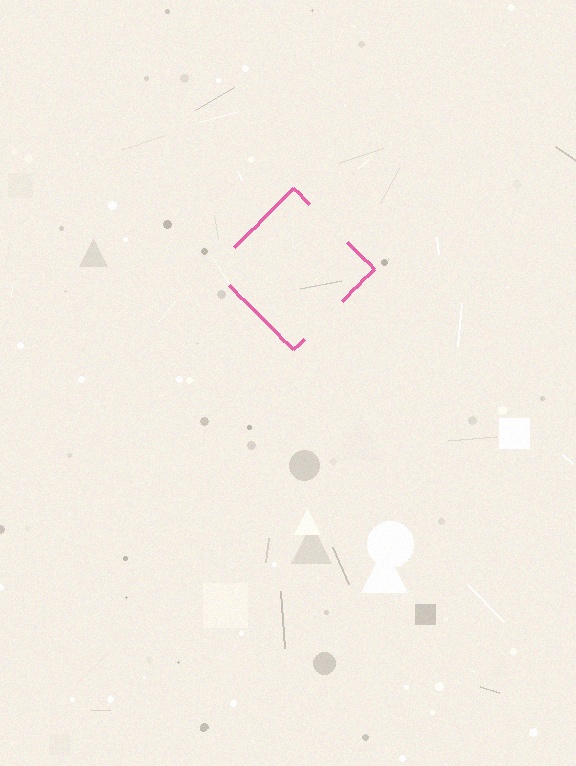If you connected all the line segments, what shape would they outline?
They would outline a diamond.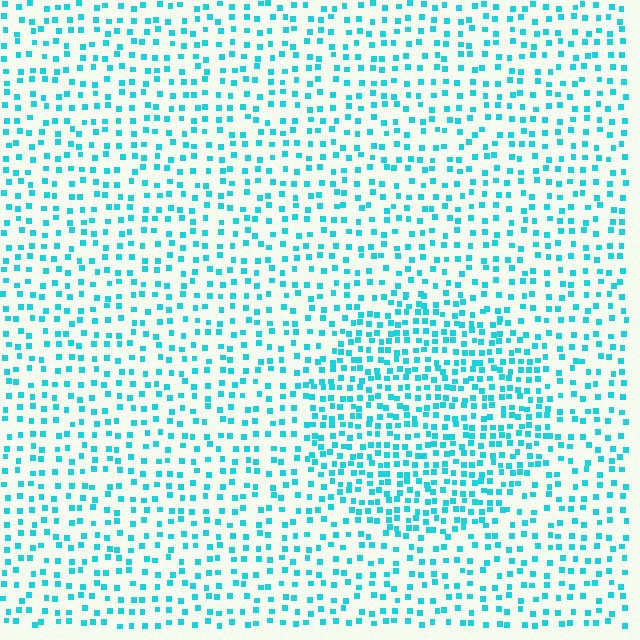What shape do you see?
I see a circle.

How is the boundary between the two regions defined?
The boundary is defined by a change in element density (approximately 1.8x ratio). All elements are the same color, size, and shape.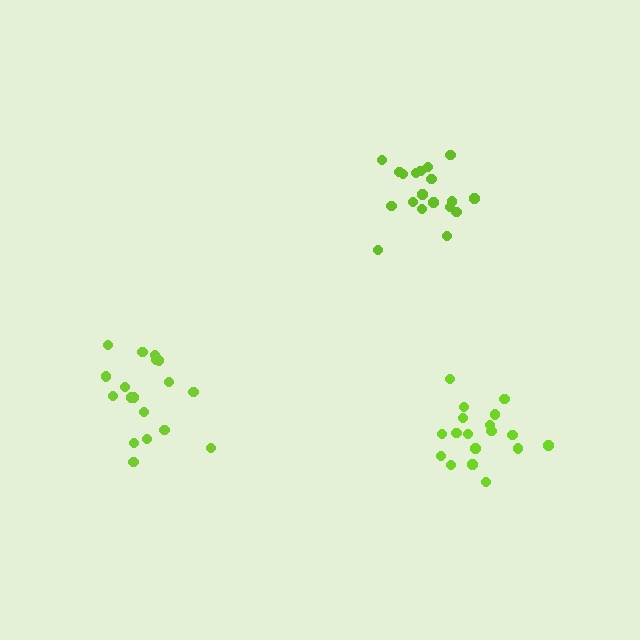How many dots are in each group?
Group 1: 18 dots, Group 2: 18 dots, Group 3: 19 dots (55 total).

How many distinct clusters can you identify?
There are 3 distinct clusters.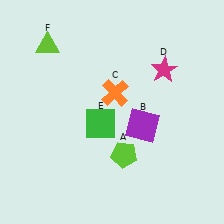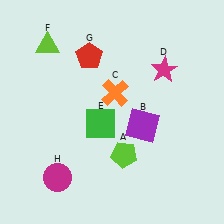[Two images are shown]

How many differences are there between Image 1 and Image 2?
There are 2 differences between the two images.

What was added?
A red pentagon (G), a magenta circle (H) were added in Image 2.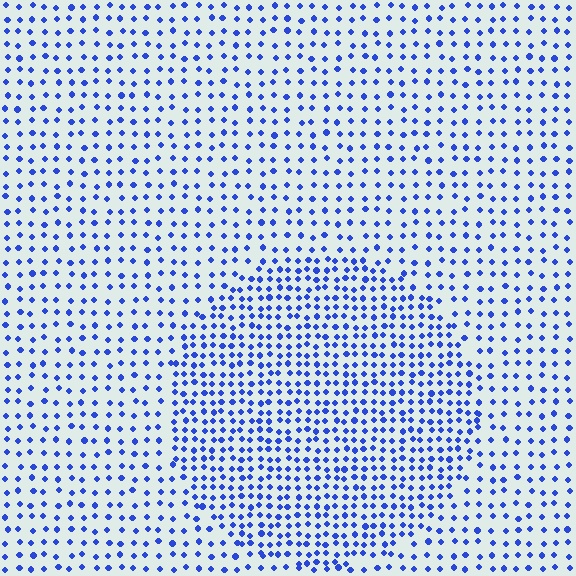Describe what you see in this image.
The image contains small blue elements arranged at two different densities. A circle-shaped region is visible where the elements are more densely packed than the surrounding area.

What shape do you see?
I see a circle.